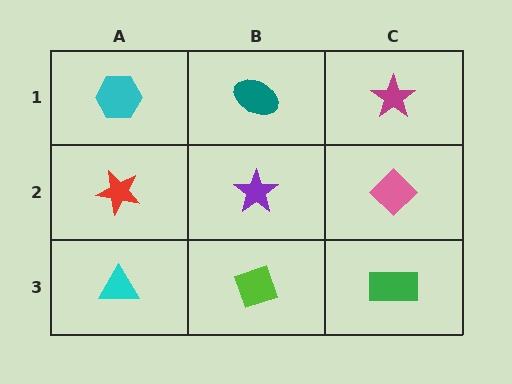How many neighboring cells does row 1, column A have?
2.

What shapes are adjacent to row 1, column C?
A pink diamond (row 2, column C), a teal ellipse (row 1, column B).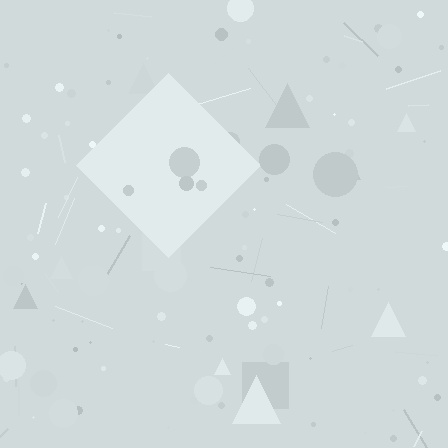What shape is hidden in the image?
A diamond is hidden in the image.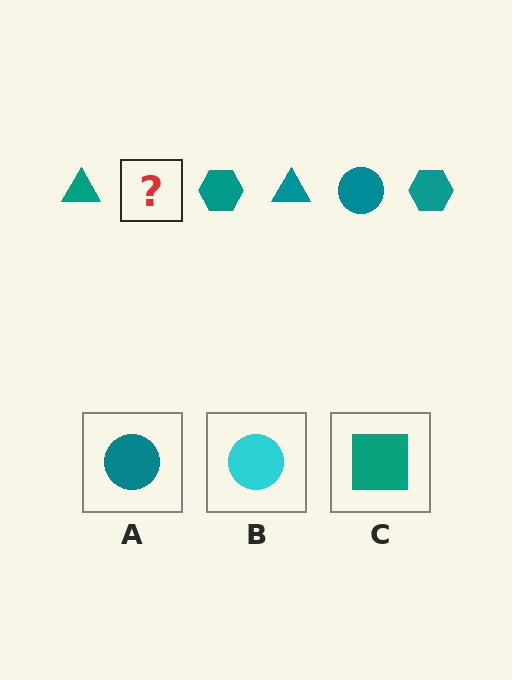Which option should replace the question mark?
Option A.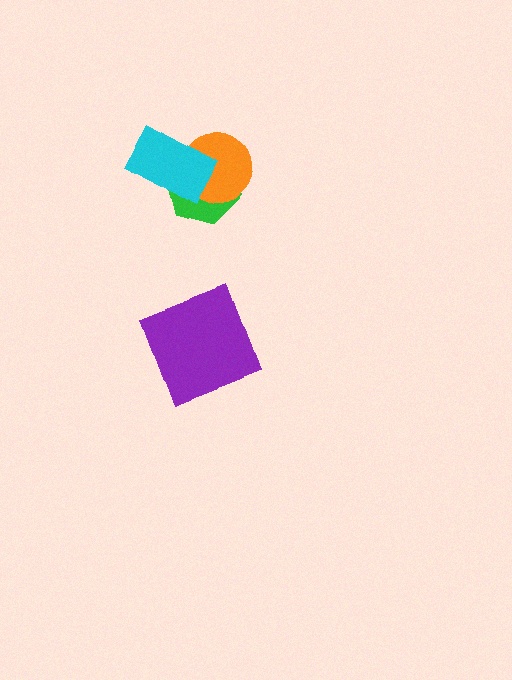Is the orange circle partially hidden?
Yes, it is partially covered by another shape.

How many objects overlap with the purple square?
0 objects overlap with the purple square.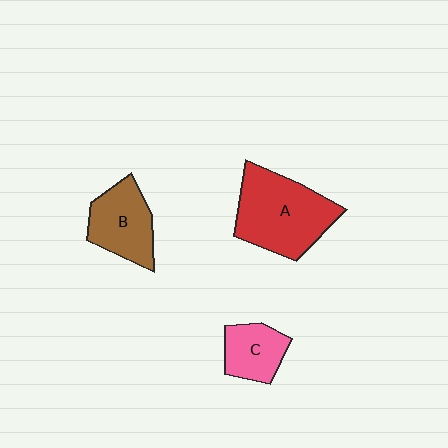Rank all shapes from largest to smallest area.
From largest to smallest: A (red), B (brown), C (pink).